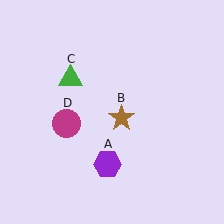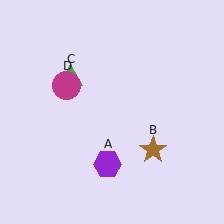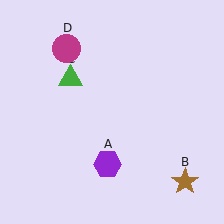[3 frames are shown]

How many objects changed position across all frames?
2 objects changed position: brown star (object B), magenta circle (object D).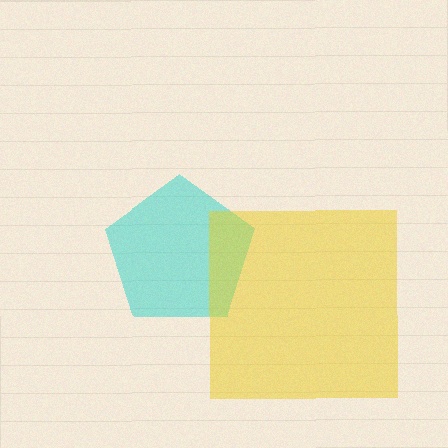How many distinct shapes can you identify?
There are 2 distinct shapes: a cyan pentagon, a yellow square.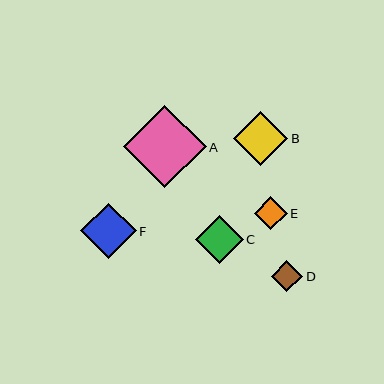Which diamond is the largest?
Diamond A is the largest with a size of approximately 83 pixels.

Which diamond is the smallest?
Diamond D is the smallest with a size of approximately 31 pixels.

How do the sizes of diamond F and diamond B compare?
Diamond F and diamond B are approximately the same size.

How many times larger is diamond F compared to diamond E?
Diamond F is approximately 1.7 times the size of diamond E.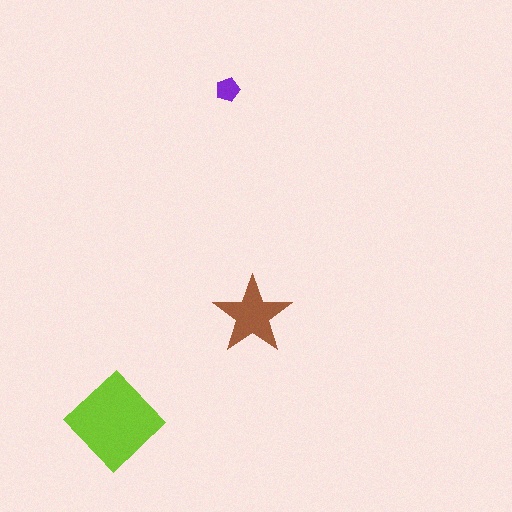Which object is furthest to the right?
The brown star is rightmost.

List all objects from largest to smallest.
The lime diamond, the brown star, the purple pentagon.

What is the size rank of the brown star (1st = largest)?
2nd.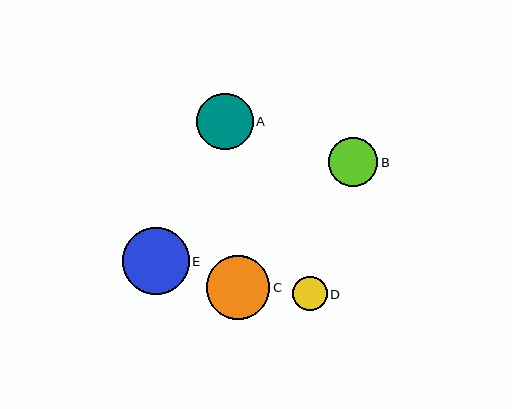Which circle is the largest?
Circle E is the largest with a size of approximately 67 pixels.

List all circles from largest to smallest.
From largest to smallest: E, C, A, B, D.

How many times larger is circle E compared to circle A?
Circle E is approximately 1.2 times the size of circle A.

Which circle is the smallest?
Circle D is the smallest with a size of approximately 34 pixels.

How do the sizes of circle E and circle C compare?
Circle E and circle C are approximately the same size.